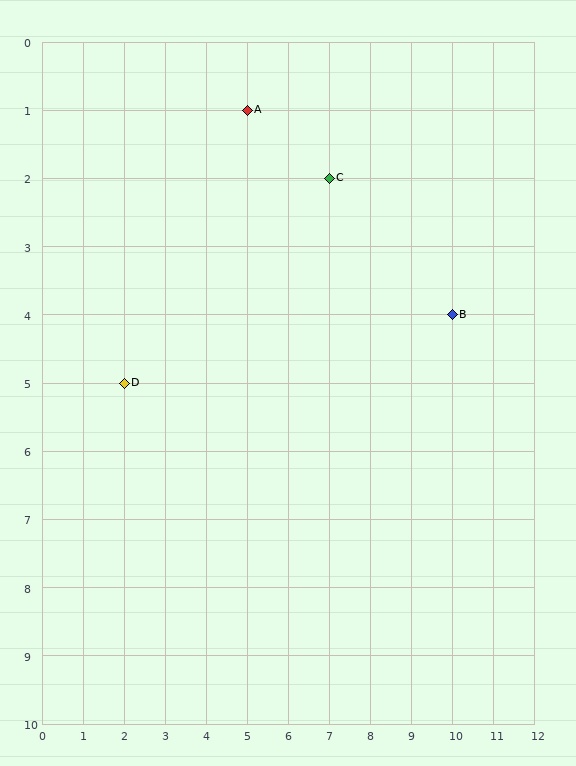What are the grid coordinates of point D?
Point D is at grid coordinates (2, 5).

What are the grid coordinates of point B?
Point B is at grid coordinates (10, 4).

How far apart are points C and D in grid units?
Points C and D are 5 columns and 3 rows apart (about 5.8 grid units diagonally).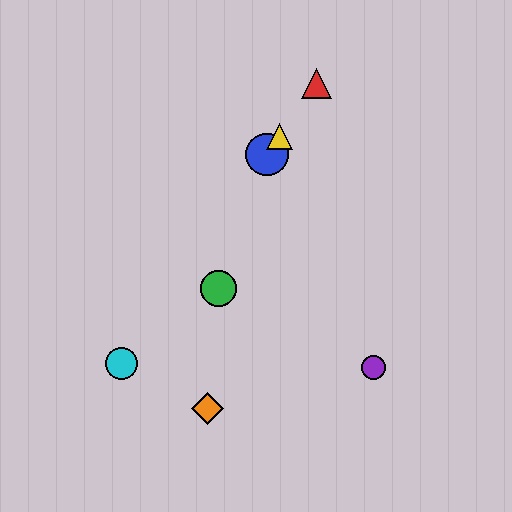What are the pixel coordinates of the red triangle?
The red triangle is at (316, 83).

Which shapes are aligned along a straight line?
The red triangle, the blue circle, the yellow triangle, the cyan circle are aligned along a straight line.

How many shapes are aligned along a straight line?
4 shapes (the red triangle, the blue circle, the yellow triangle, the cyan circle) are aligned along a straight line.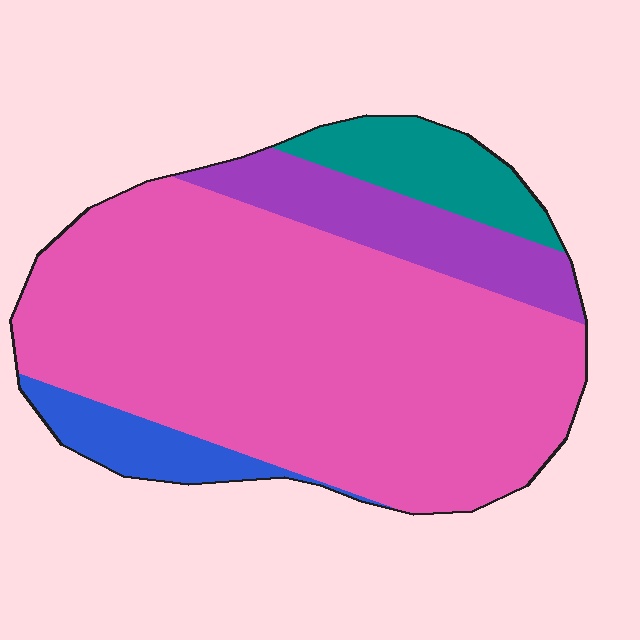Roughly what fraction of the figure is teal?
Teal takes up about one tenth (1/10) of the figure.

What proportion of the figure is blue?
Blue covers around 5% of the figure.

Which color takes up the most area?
Pink, at roughly 70%.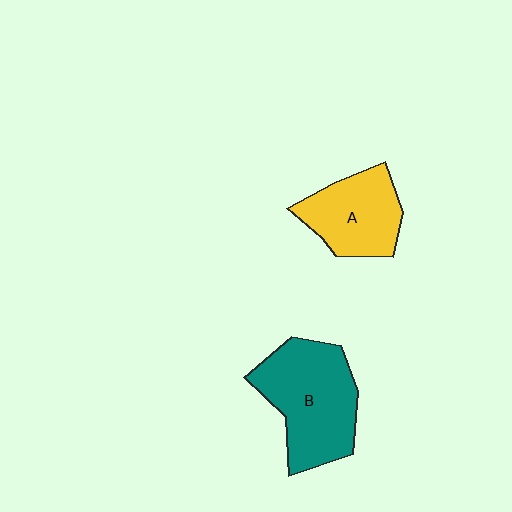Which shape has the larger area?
Shape B (teal).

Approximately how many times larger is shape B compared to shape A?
Approximately 1.4 times.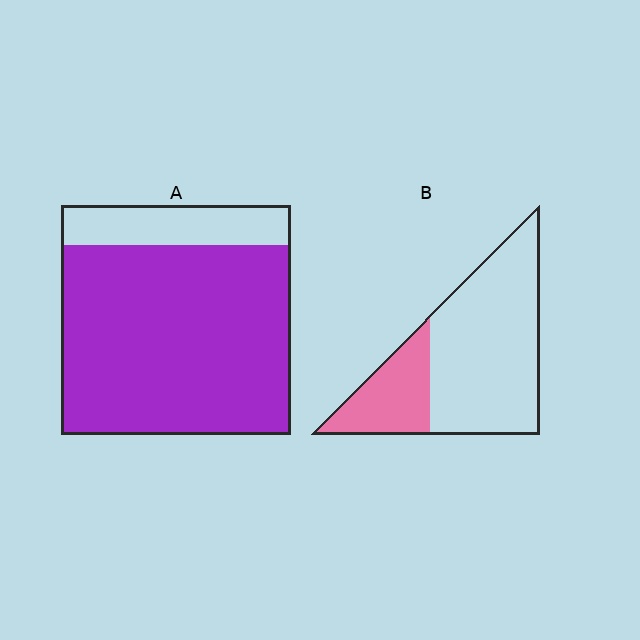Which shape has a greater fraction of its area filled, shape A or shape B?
Shape A.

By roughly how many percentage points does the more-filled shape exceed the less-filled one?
By roughly 55 percentage points (A over B).